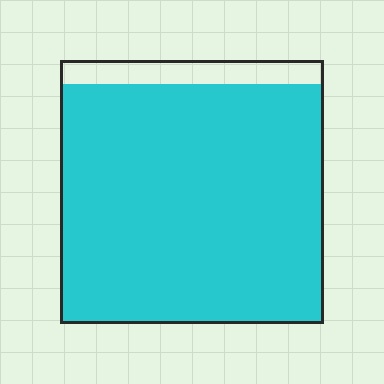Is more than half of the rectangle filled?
Yes.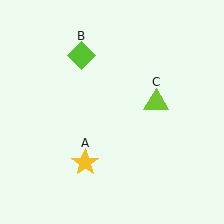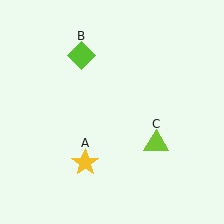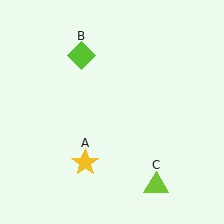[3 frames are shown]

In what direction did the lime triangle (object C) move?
The lime triangle (object C) moved down.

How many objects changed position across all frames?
1 object changed position: lime triangle (object C).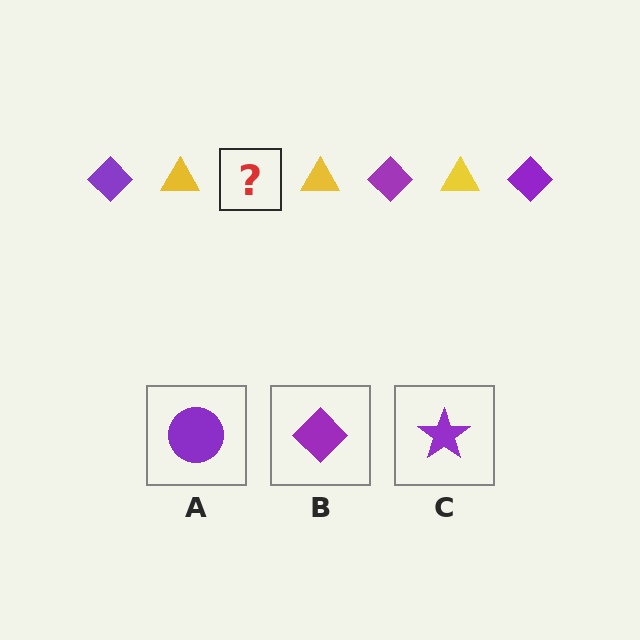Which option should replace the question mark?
Option B.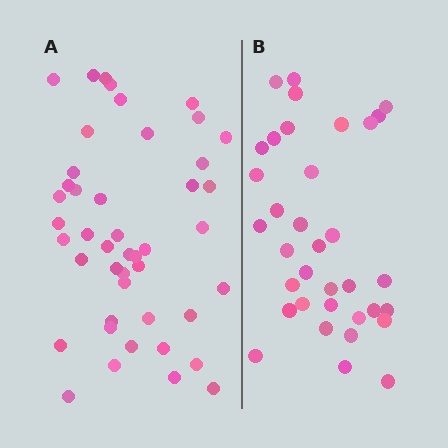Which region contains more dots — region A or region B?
Region A (the left region) has more dots.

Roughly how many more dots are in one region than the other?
Region A has roughly 10 or so more dots than region B.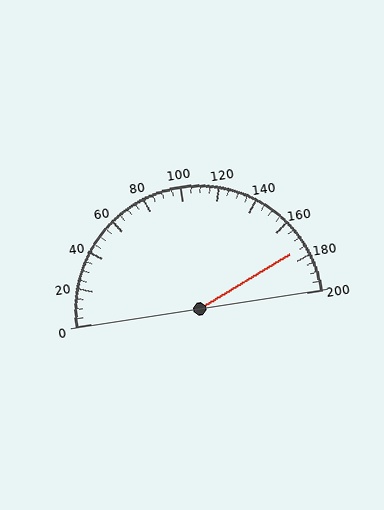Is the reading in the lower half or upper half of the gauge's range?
The reading is in the upper half of the range (0 to 200).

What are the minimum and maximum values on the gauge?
The gauge ranges from 0 to 200.